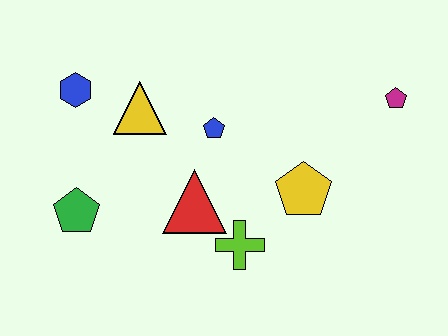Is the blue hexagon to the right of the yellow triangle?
No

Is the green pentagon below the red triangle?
Yes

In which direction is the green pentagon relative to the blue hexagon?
The green pentagon is below the blue hexagon.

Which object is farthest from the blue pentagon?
The magenta pentagon is farthest from the blue pentagon.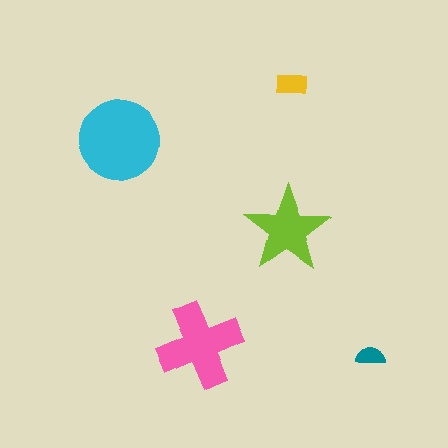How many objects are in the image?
There are 5 objects in the image.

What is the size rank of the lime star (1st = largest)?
3rd.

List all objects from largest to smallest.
The cyan circle, the pink cross, the lime star, the yellow rectangle, the teal semicircle.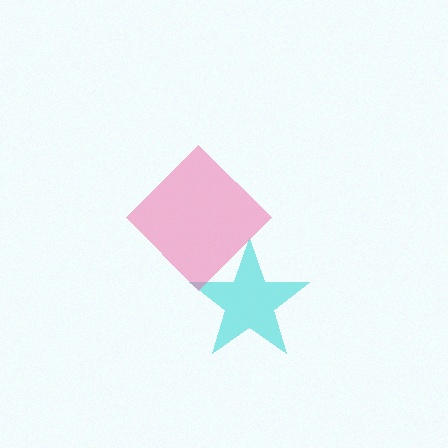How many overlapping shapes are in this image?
There are 2 overlapping shapes in the image.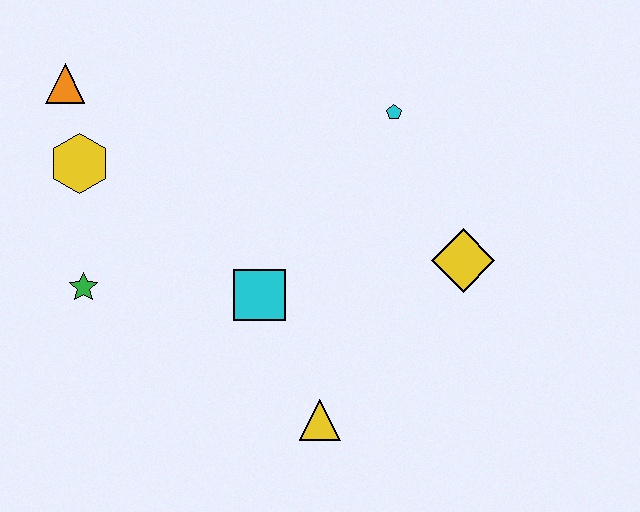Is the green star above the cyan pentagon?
No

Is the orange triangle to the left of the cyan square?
Yes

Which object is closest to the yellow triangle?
The cyan square is closest to the yellow triangle.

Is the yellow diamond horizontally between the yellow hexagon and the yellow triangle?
No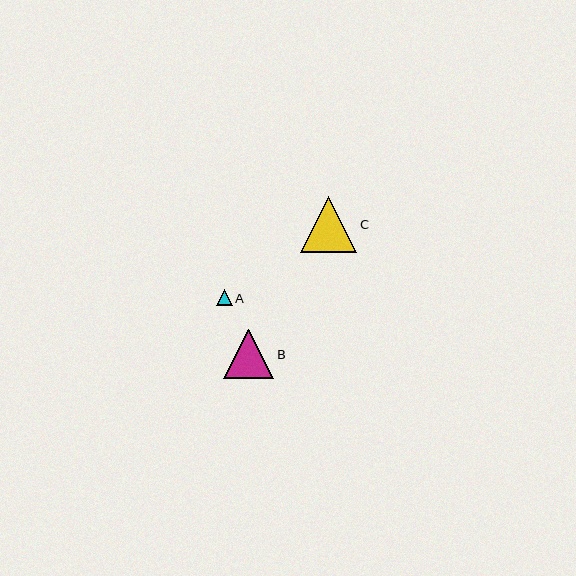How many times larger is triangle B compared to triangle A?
Triangle B is approximately 3.1 times the size of triangle A.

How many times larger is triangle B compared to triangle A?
Triangle B is approximately 3.1 times the size of triangle A.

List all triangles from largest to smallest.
From largest to smallest: C, B, A.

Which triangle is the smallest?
Triangle A is the smallest with a size of approximately 16 pixels.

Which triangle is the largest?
Triangle C is the largest with a size of approximately 56 pixels.